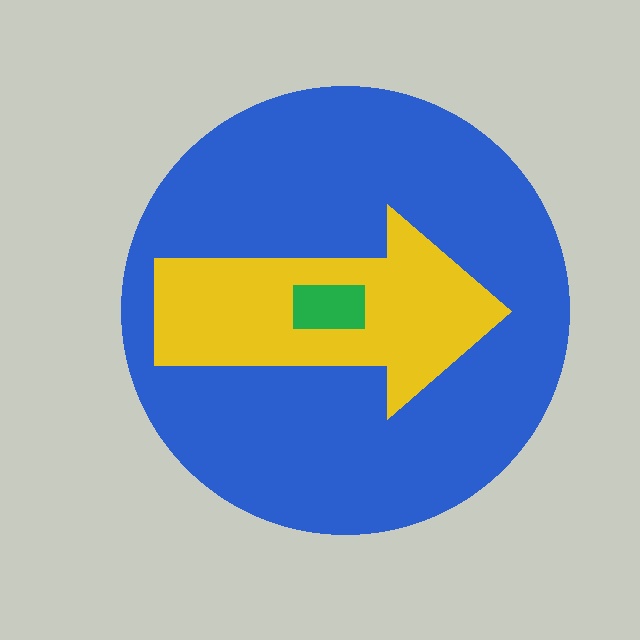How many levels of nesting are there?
3.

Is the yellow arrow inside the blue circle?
Yes.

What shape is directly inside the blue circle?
The yellow arrow.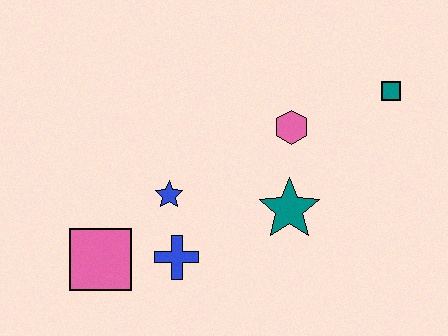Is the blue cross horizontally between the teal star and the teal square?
No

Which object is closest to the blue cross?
The blue star is closest to the blue cross.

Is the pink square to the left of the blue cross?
Yes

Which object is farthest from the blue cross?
The teal square is farthest from the blue cross.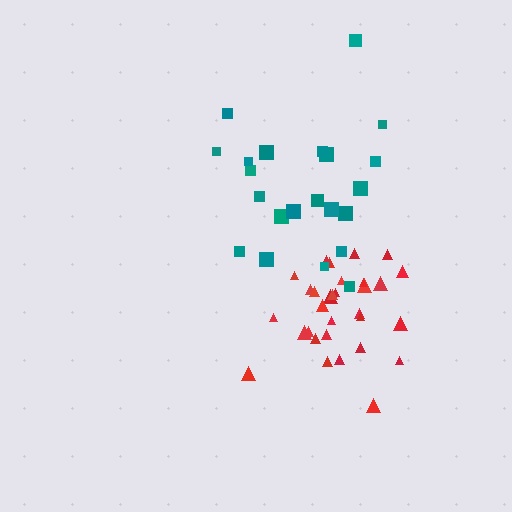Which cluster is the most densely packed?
Red.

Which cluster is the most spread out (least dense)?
Teal.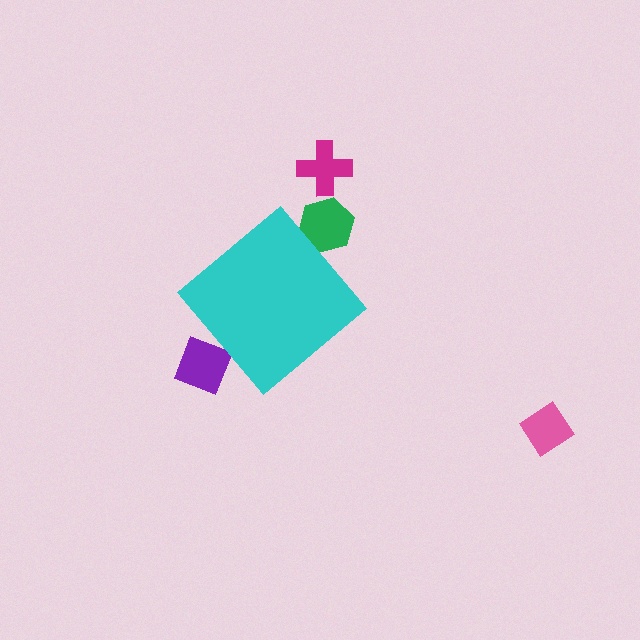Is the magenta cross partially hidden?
No, the magenta cross is fully visible.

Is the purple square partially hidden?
Yes, the purple square is partially hidden behind the cyan diamond.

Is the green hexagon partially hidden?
Yes, the green hexagon is partially hidden behind the cyan diamond.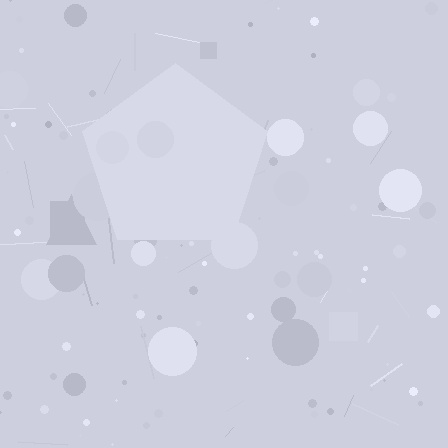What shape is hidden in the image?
A pentagon is hidden in the image.